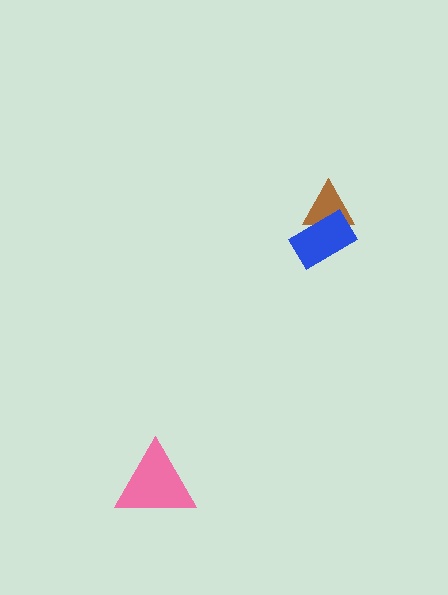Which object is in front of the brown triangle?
The blue rectangle is in front of the brown triangle.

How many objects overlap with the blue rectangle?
1 object overlaps with the blue rectangle.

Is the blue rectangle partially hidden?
No, no other shape covers it.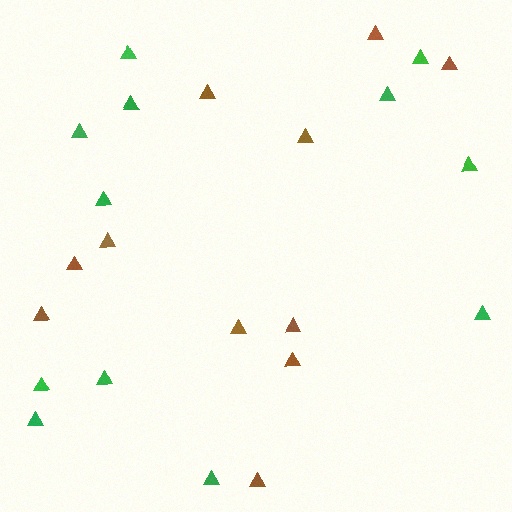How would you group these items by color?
There are 2 groups: one group of brown triangles (11) and one group of green triangles (12).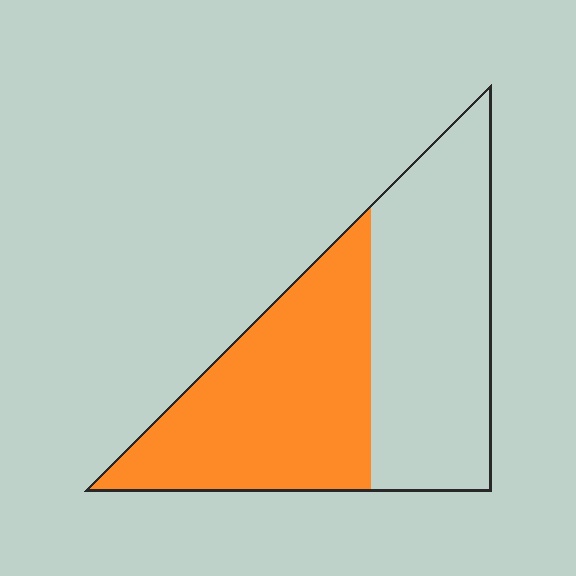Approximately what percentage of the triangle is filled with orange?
Approximately 50%.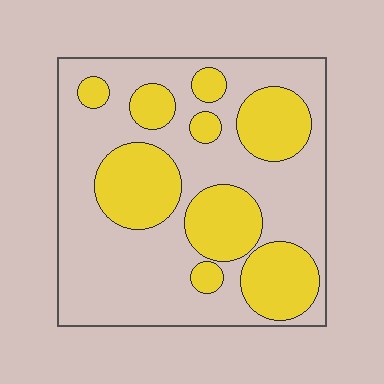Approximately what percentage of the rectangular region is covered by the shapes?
Approximately 35%.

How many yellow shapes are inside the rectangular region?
9.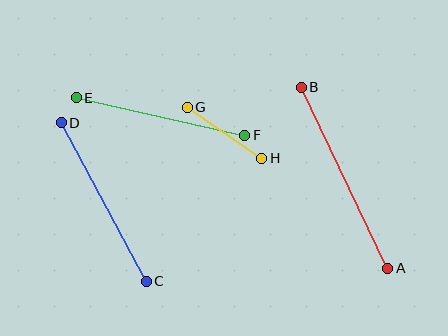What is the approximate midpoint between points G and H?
The midpoint is at approximately (224, 133) pixels.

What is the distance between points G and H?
The distance is approximately 90 pixels.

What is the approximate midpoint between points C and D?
The midpoint is at approximately (104, 202) pixels.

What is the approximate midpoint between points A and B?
The midpoint is at approximately (344, 178) pixels.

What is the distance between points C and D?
The distance is approximately 180 pixels.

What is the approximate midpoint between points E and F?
The midpoint is at approximately (161, 116) pixels.